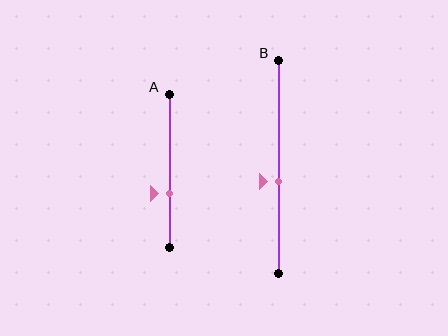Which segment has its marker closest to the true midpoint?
Segment B has its marker closest to the true midpoint.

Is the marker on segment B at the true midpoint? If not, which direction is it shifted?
No, the marker on segment B is shifted downward by about 7% of the segment length.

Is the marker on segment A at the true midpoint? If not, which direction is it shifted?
No, the marker on segment A is shifted downward by about 15% of the segment length.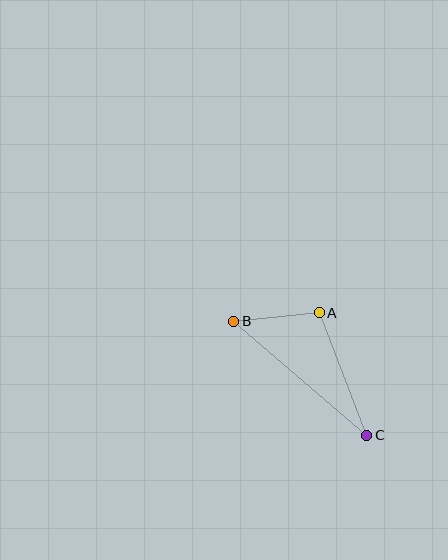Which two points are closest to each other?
Points A and B are closest to each other.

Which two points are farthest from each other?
Points B and C are farthest from each other.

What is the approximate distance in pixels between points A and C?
The distance between A and C is approximately 132 pixels.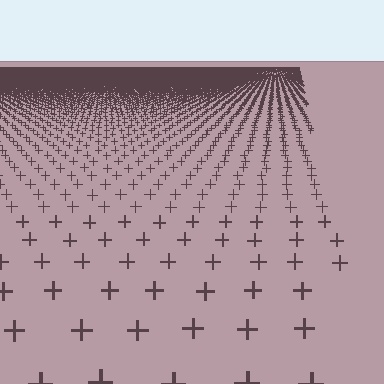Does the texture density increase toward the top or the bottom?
Density increases toward the top.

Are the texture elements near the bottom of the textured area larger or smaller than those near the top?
Larger. Near the bottom, elements are closer to the viewer and appear at a bigger on-screen size.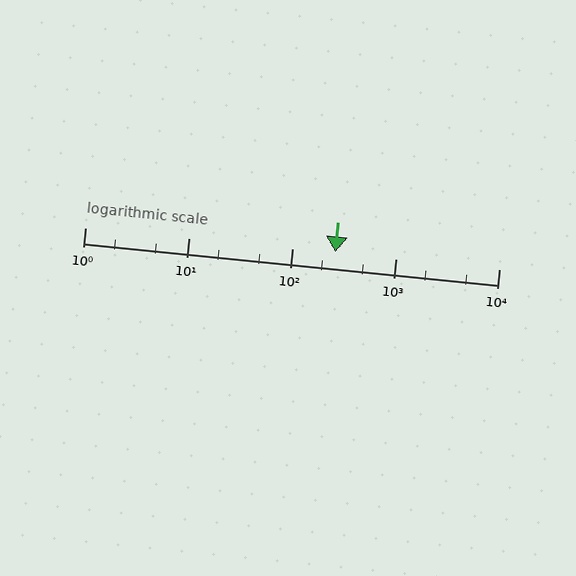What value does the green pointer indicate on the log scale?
The pointer indicates approximately 260.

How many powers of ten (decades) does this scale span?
The scale spans 4 decades, from 1 to 10000.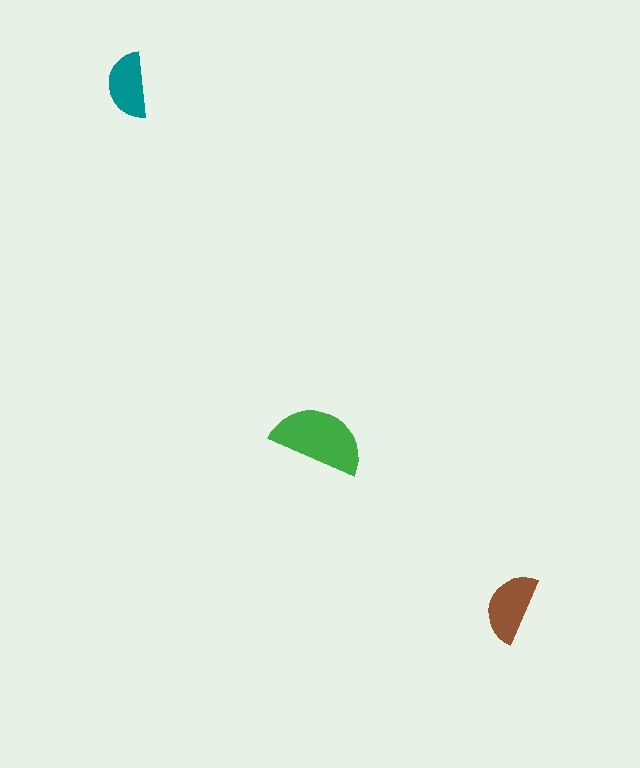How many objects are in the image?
There are 3 objects in the image.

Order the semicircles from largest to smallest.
the green one, the brown one, the teal one.